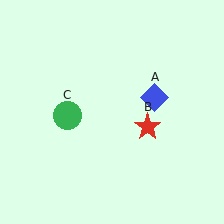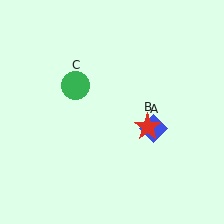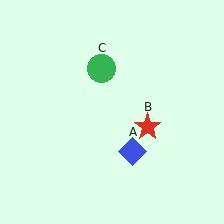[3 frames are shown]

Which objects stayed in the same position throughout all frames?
Red star (object B) remained stationary.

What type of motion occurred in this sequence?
The blue diamond (object A), green circle (object C) rotated clockwise around the center of the scene.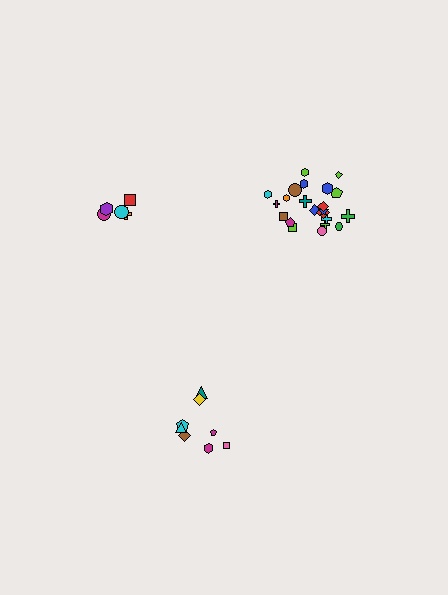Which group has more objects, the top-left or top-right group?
The top-right group.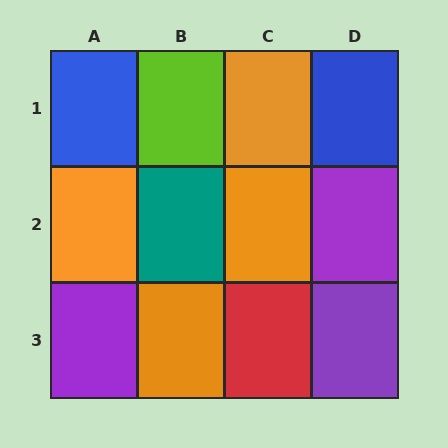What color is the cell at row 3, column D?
Purple.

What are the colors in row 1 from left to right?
Blue, lime, orange, blue.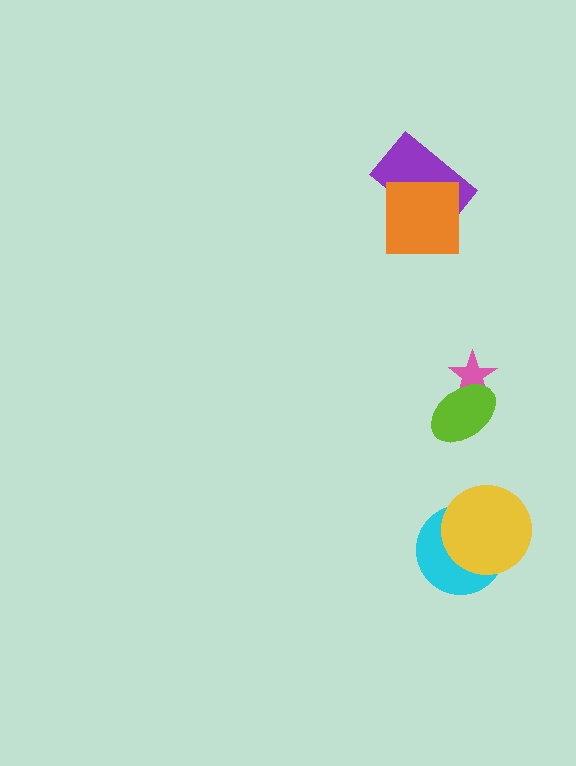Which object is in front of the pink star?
The lime ellipse is in front of the pink star.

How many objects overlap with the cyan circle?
1 object overlaps with the cyan circle.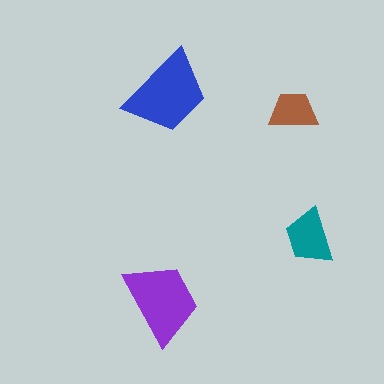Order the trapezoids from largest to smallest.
the blue one, the purple one, the teal one, the brown one.